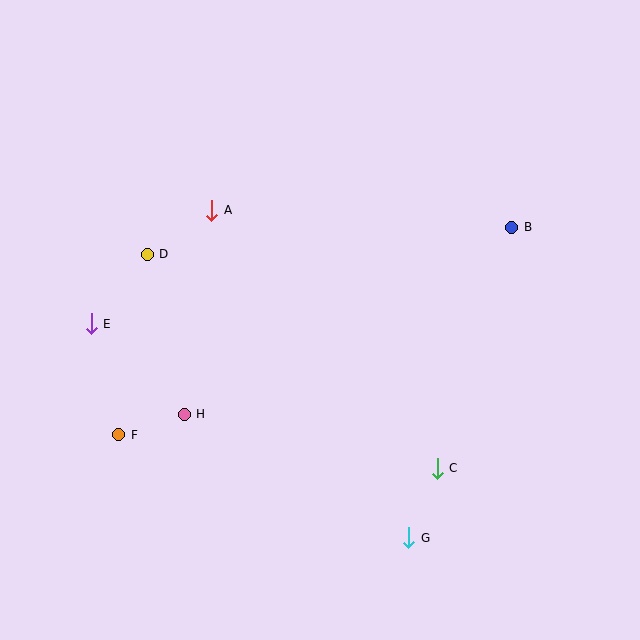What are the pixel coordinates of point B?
Point B is at (512, 227).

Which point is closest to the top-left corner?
Point D is closest to the top-left corner.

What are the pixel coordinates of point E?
Point E is at (91, 324).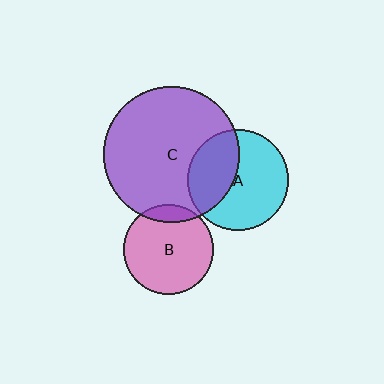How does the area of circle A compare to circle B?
Approximately 1.3 times.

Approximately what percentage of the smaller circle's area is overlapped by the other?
Approximately 10%.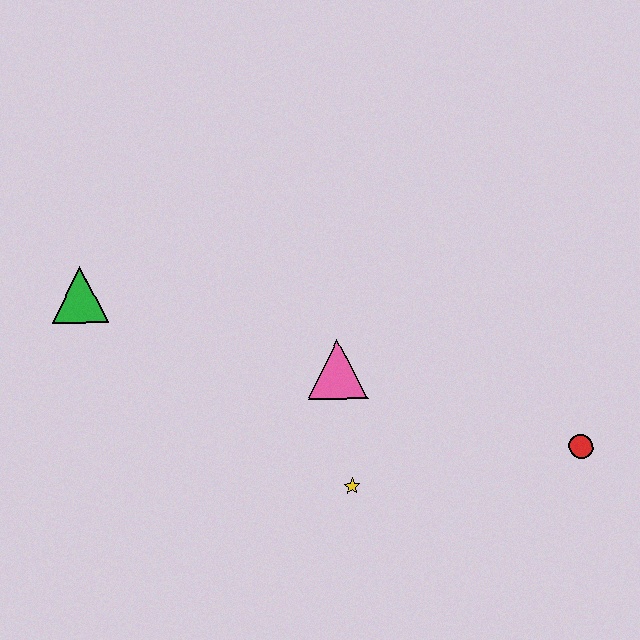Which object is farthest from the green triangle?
The red circle is farthest from the green triangle.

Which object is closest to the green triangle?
The pink triangle is closest to the green triangle.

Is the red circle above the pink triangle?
No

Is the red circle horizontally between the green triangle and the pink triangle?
No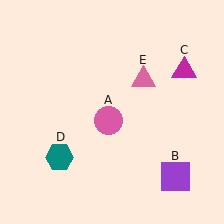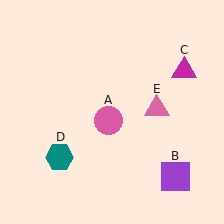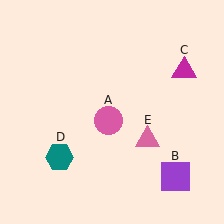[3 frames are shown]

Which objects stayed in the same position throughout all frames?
Pink circle (object A) and purple square (object B) and magenta triangle (object C) and teal hexagon (object D) remained stationary.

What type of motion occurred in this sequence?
The pink triangle (object E) rotated clockwise around the center of the scene.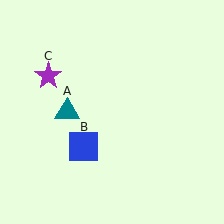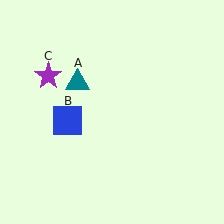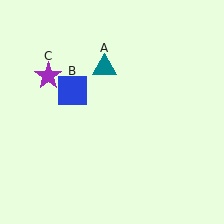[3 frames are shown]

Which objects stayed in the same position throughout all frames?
Purple star (object C) remained stationary.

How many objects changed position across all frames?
2 objects changed position: teal triangle (object A), blue square (object B).